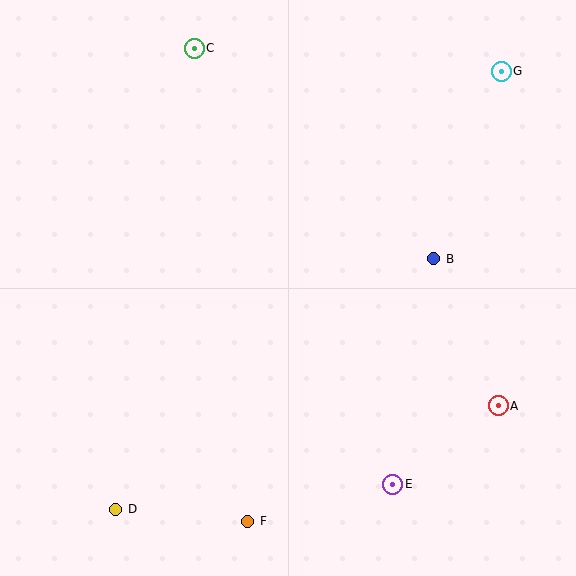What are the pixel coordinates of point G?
Point G is at (501, 71).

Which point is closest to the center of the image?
Point B at (434, 259) is closest to the center.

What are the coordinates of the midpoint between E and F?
The midpoint between E and F is at (320, 503).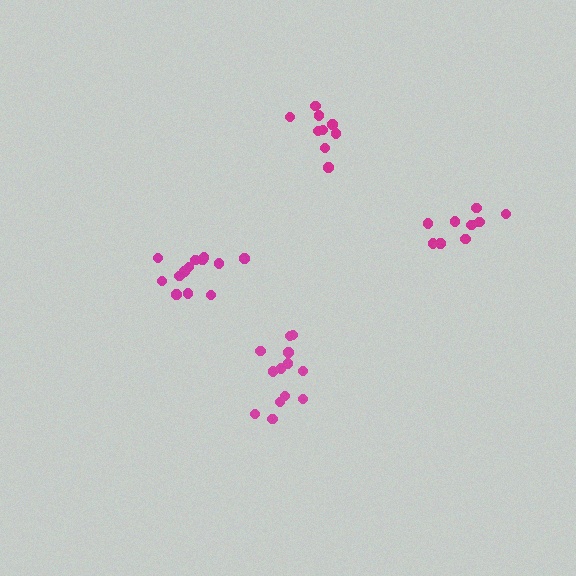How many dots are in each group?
Group 1: 13 dots, Group 2: 9 dots, Group 3: 13 dots, Group 4: 9 dots (44 total).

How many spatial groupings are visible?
There are 4 spatial groupings.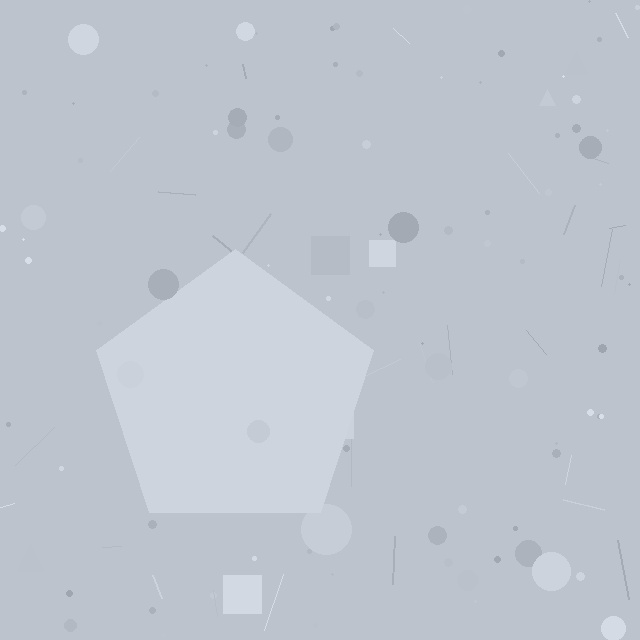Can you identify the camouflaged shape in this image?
The camouflaged shape is a pentagon.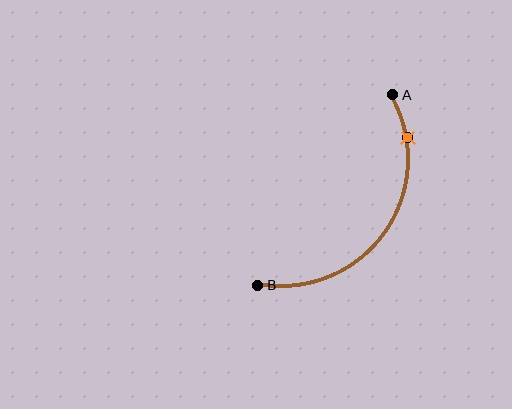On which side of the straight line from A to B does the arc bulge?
The arc bulges below and to the right of the straight line connecting A and B.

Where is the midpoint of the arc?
The arc midpoint is the point on the curve farthest from the straight line joining A and B. It sits below and to the right of that line.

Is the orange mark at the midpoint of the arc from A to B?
No. The orange mark lies on the arc but is closer to endpoint A. The arc midpoint would be at the point on the curve equidistant along the arc from both A and B.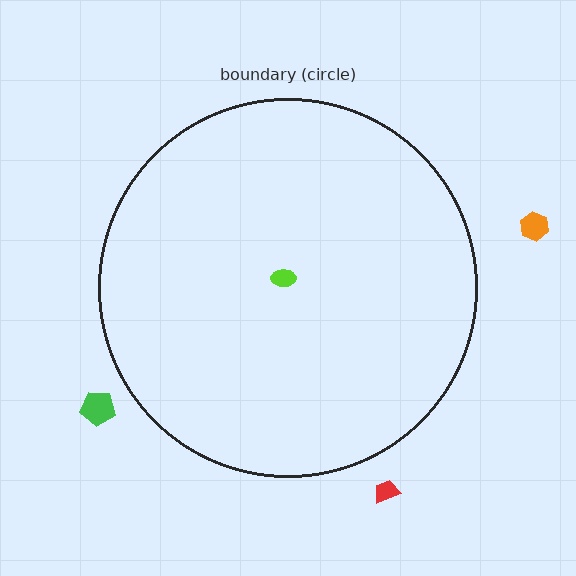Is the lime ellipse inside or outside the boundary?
Inside.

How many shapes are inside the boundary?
1 inside, 3 outside.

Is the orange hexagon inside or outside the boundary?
Outside.